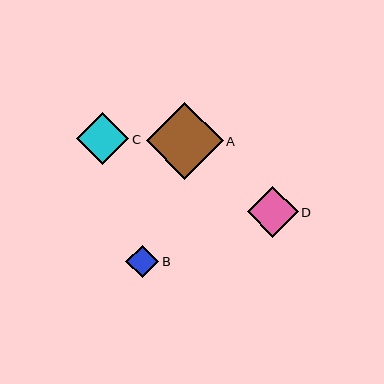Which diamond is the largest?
Diamond A is the largest with a size of approximately 77 pixels.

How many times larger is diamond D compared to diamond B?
Diamond D is approximately 1.6 times the size of diamond B.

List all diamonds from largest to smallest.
From largest to smallest: A, C, D, B.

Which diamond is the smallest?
Diamond B is the smallest with a size of approximately 33 pixels.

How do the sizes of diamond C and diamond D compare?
Diamond C and diamond D are approximately the same size.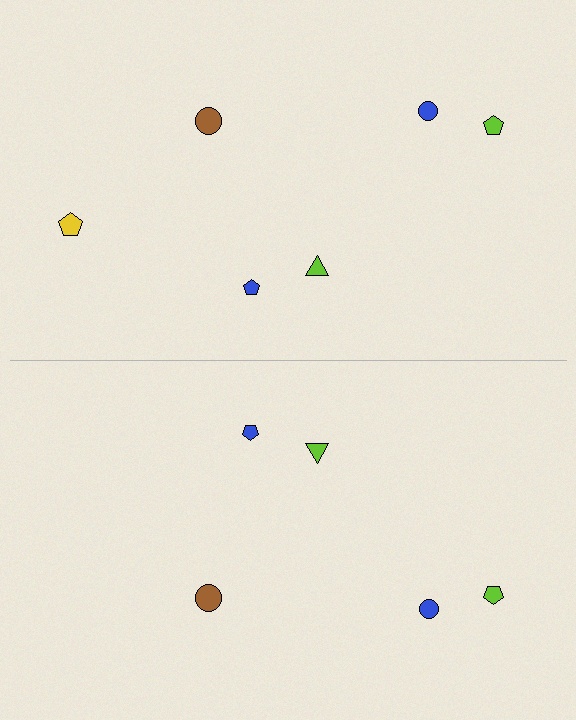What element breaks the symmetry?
A yellow pentagon is missing from the bottom side.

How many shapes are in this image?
There are 11 shapes in this image.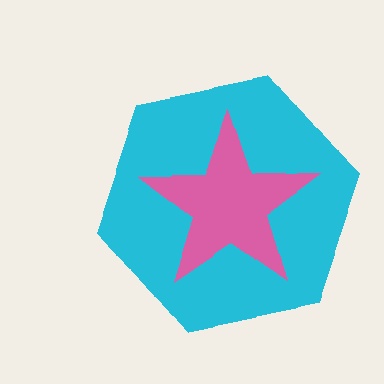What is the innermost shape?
The pink star.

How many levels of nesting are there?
2.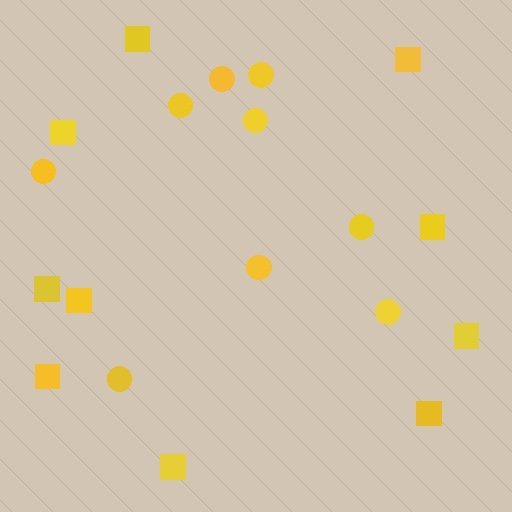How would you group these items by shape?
There are 2 groups: one group of circles (9) and one group of squares (10).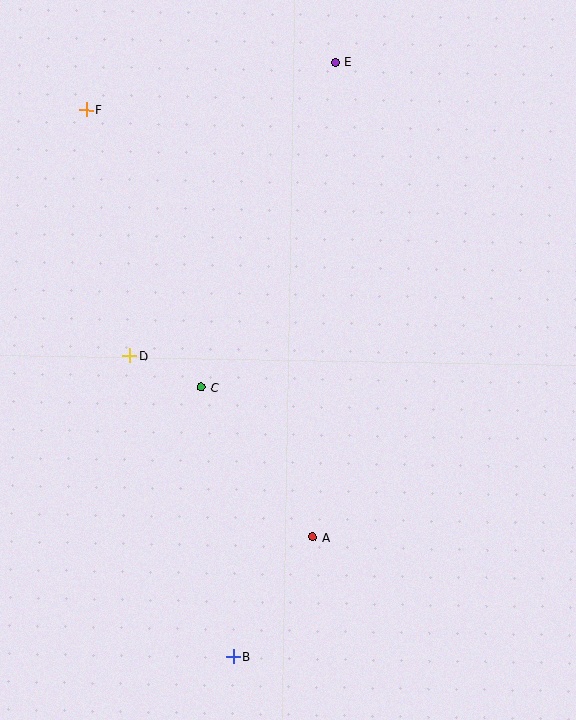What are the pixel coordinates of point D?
Point D is at (130, 356).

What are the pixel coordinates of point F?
Point F is at (86, 110).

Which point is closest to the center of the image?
Point C at (201, 387) is closest to the center.